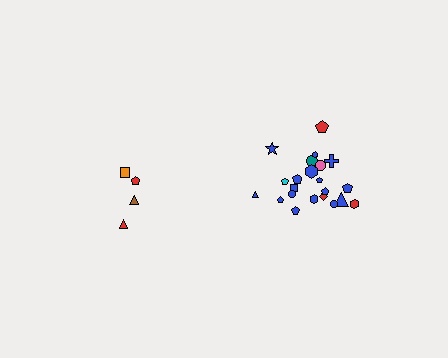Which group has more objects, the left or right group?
The right group.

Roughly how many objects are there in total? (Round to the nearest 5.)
Roughly 25 objects in total.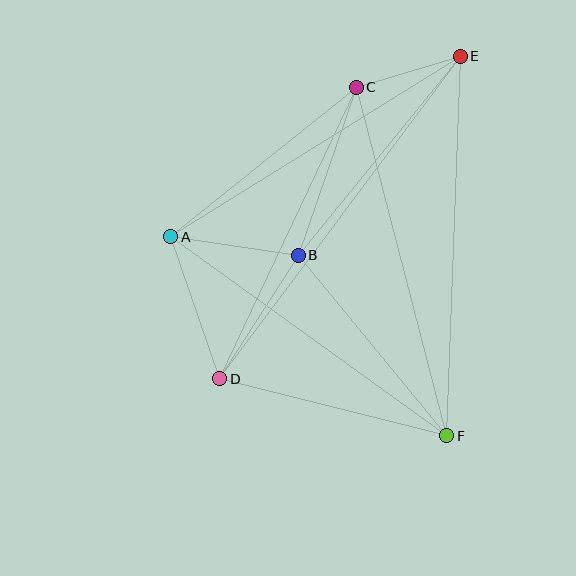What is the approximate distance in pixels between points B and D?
The distance between B and D is approximately 146 pixels.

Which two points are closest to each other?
Points C and E are closest to each other.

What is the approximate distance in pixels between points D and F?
The distance between D and F is approximately 234 pixels.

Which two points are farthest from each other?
Points D and E are farthest from each other.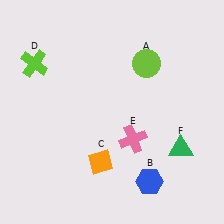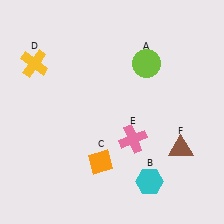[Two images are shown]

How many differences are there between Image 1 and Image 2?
There are 3 differences between the two images.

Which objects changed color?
B changed from blue to cyan. D changed from lime to yellow. F changed from green to brown.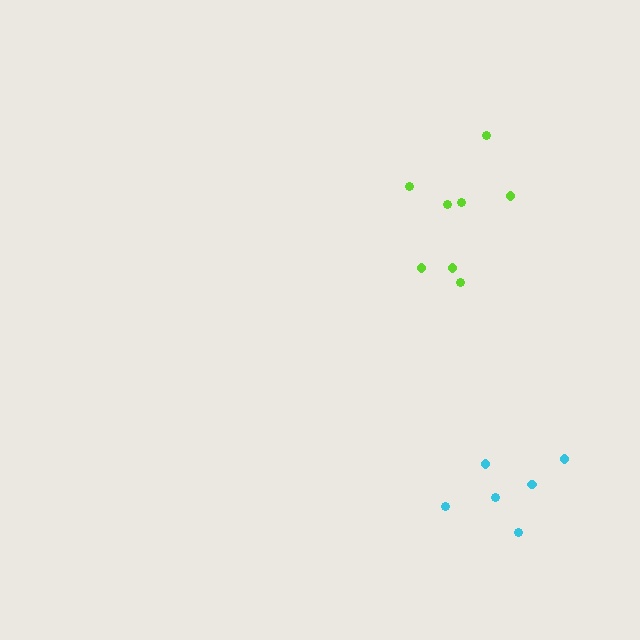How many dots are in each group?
Group 1: 6 dots, Group 2: 8 dots (14 total).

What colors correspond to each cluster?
The clusters are colored: cyan, lime.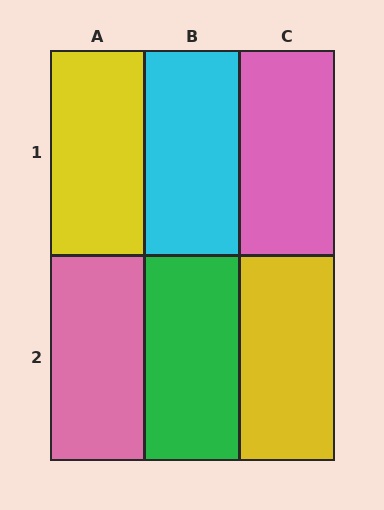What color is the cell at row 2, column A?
Pink.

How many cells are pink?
2 cells are pink.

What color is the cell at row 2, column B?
Green.